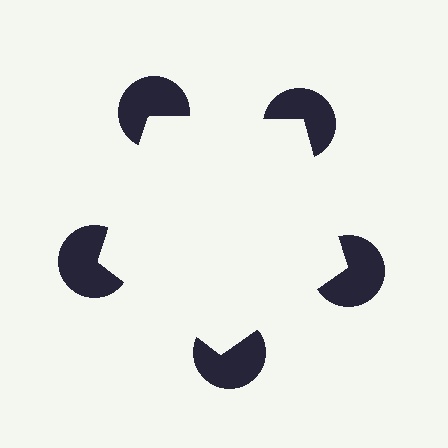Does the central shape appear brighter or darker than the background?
It typically appears slightly brighter than the background, even though no actual brightness change is drawn.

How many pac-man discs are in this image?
There are 5 — one at each vertex of the illusory pentagon.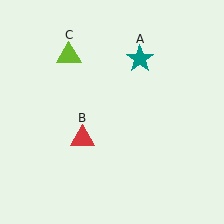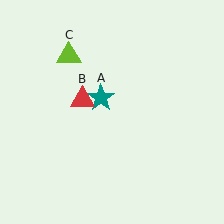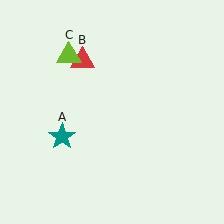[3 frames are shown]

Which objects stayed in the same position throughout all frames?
Lime triangle (object C) remained stationary.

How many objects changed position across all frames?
2 objects changed position: teal star (object A), red triangle (object B).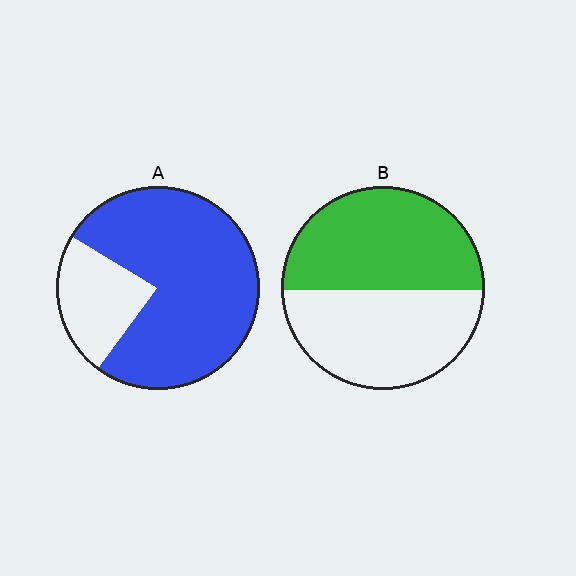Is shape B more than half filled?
Roughly half.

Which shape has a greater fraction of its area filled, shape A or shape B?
Shape A.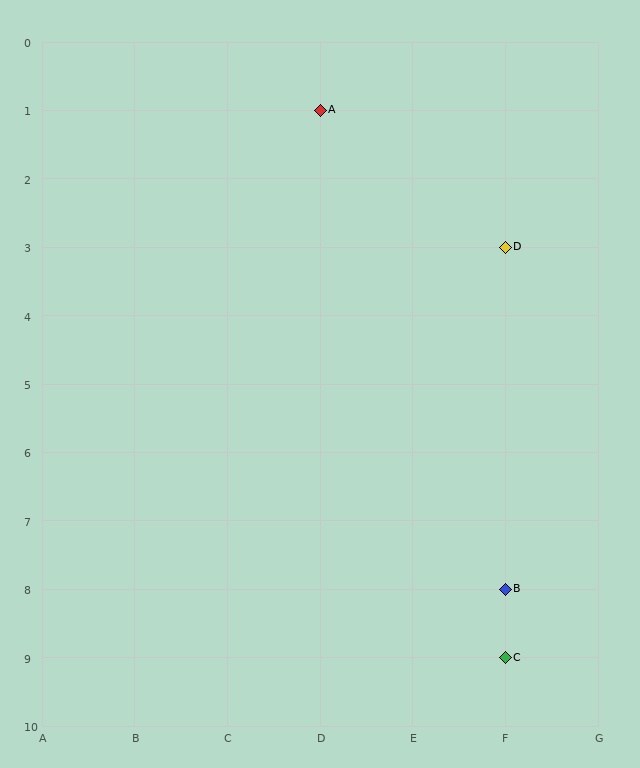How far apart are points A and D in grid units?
Points A and D are 2 columns and 2 rows apart (about 2.8 grid units diagonally).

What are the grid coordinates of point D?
Point D is at grid coordinates (F, 3).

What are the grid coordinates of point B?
Point B is at grid coordinates (F, 8).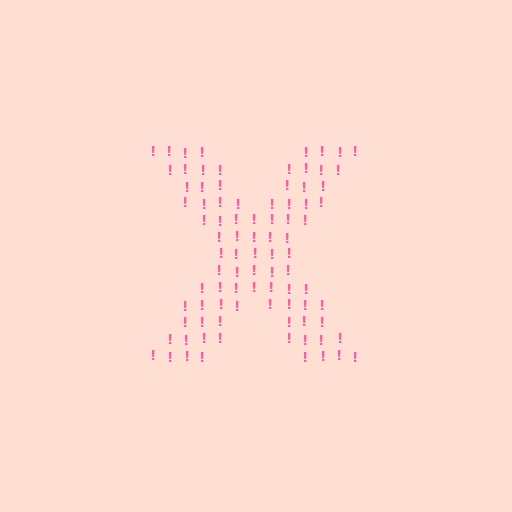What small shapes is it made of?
It is made of small exclamation marks.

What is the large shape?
The large shape is the letter X.